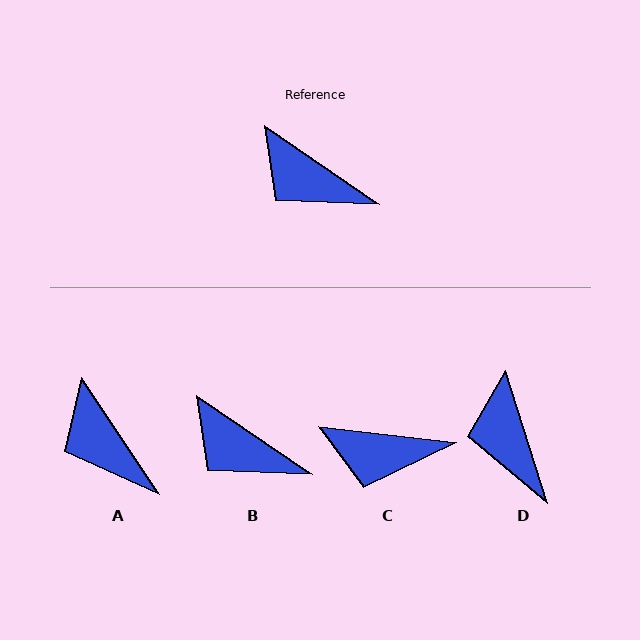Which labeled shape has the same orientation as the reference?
B.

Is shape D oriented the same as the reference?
No, it is off by about 38 degrees.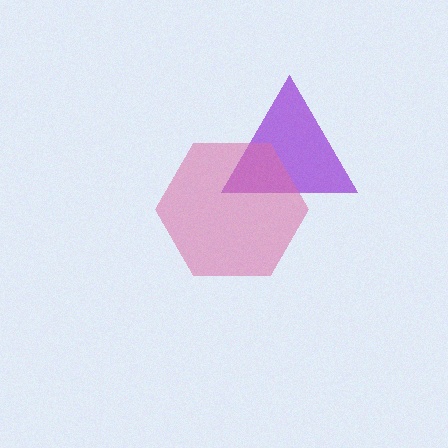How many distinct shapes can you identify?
There are 2 distinct shapes: a purple triangle, a pink hexagon.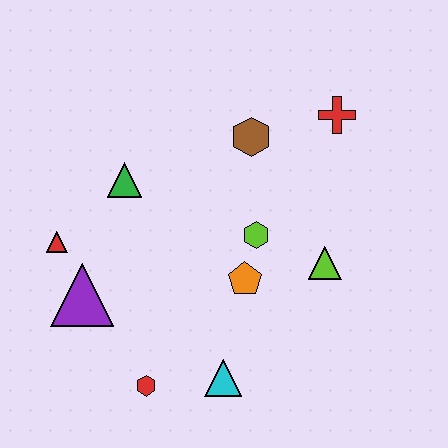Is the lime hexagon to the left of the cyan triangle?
No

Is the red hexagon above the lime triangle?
No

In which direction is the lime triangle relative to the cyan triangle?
The lime triangle is above the cyan triangle.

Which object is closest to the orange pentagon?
The lime hexagon is closest to the orange pentagon.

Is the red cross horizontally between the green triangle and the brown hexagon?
No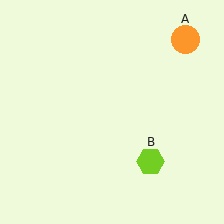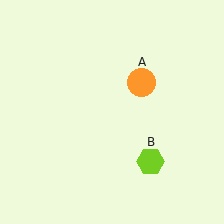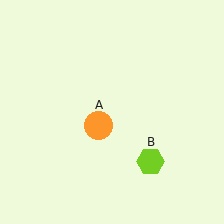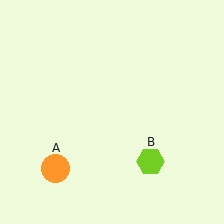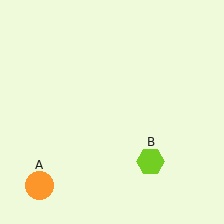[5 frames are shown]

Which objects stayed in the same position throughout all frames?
Lime hexagon (object B) remained stationary.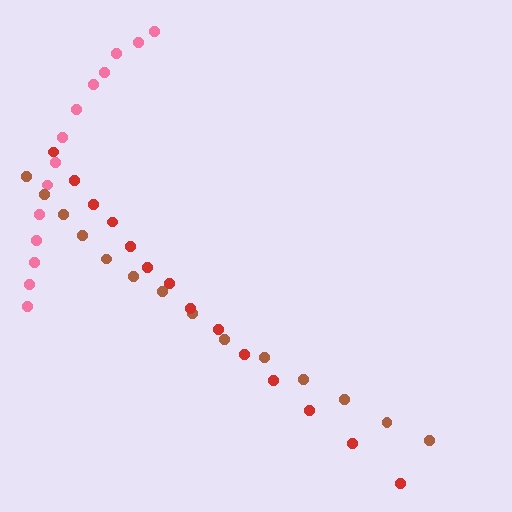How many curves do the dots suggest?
There are 3 distinct paths.